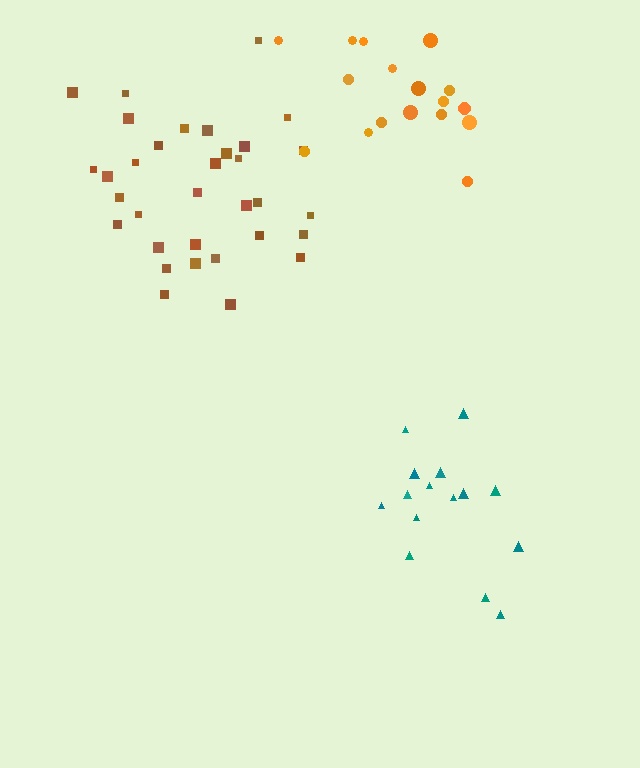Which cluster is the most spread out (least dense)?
Teal.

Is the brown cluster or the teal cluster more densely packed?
Brown.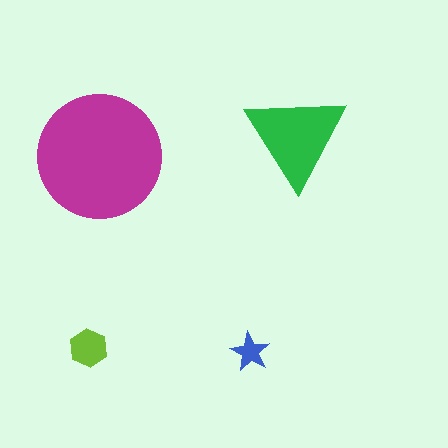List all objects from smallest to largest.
The blue star, the lime hexagon, the green triangle, the magenta circle.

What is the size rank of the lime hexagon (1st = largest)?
3rd.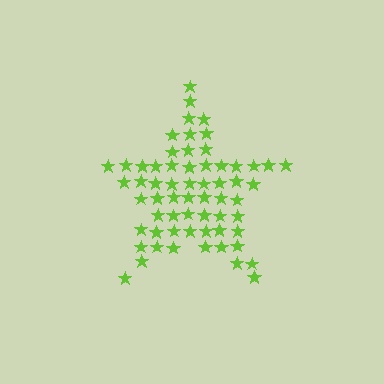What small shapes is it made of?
It is made of small stars.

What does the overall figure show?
The overall figure shows a star.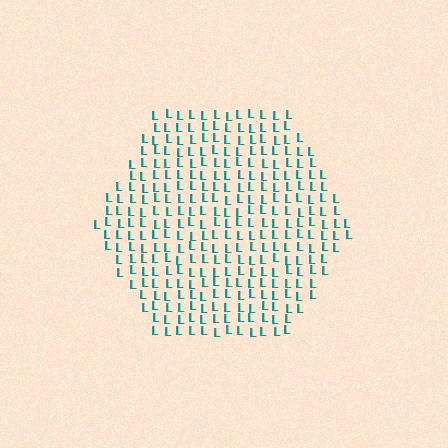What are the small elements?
The small elements are letter L's.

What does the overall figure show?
The overall figure shows a hexagon.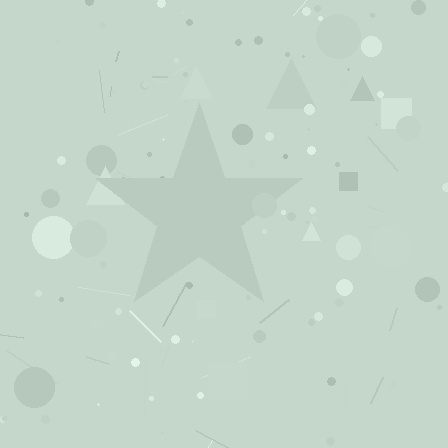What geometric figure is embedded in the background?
A star is embedded in the background.